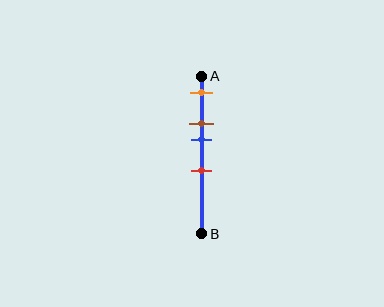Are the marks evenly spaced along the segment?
No, the marks are not evenly spaced.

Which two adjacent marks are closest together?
The brown and blue marks are the closest adjacent pair.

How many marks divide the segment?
There are 4 marks dividing the segment.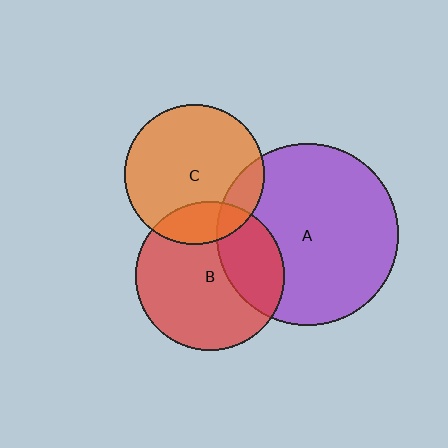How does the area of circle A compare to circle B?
Approximately 1.5 times.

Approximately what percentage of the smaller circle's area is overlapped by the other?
Approximately 20%.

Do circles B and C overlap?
Yes.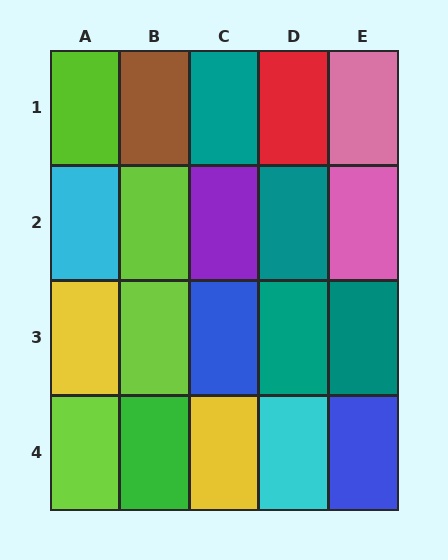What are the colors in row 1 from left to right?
Lime, brown, teal, red, pink.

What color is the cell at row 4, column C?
Yellow.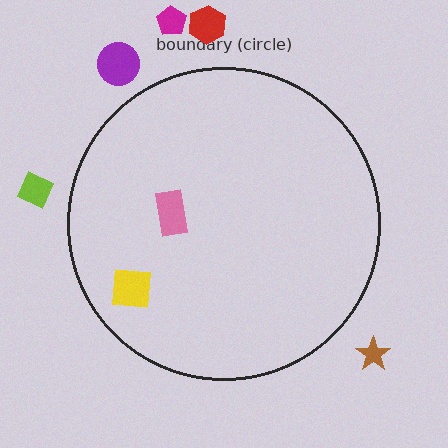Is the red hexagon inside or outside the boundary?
Outside.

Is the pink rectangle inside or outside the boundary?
Inside.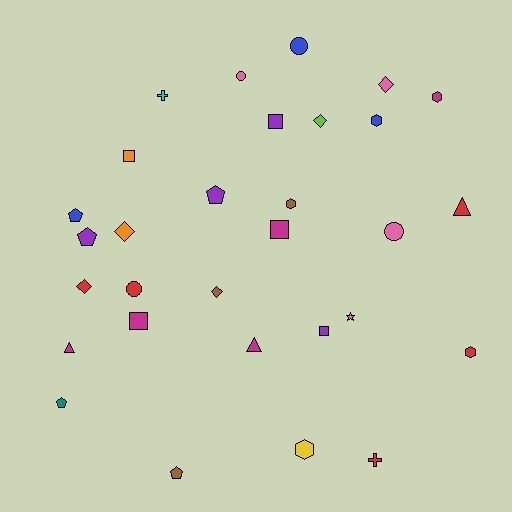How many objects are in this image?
There are 30 objects.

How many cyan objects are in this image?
There is 1 cyan object.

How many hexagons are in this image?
There are 5 hexagons.